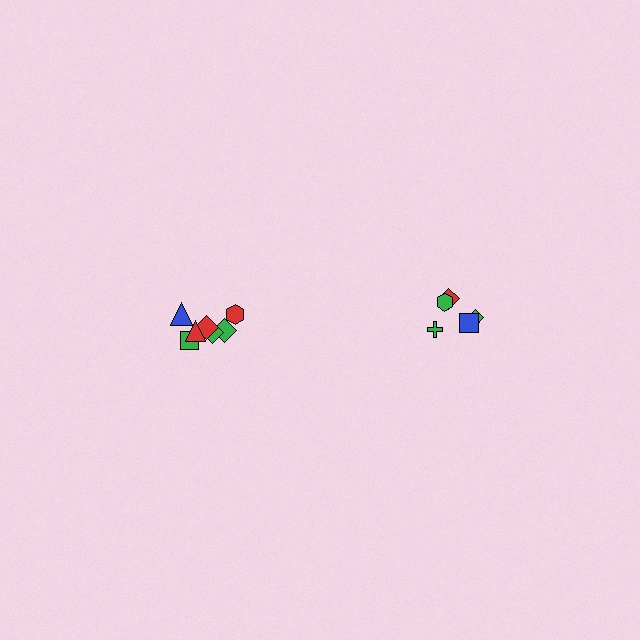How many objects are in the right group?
There are 5 objects.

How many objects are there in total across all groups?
There are 12 objects.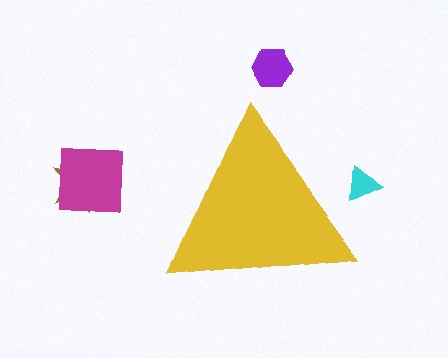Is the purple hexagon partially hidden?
No, the purple hexagon is fully visible.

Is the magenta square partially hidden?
No, the magenta square is fully visible.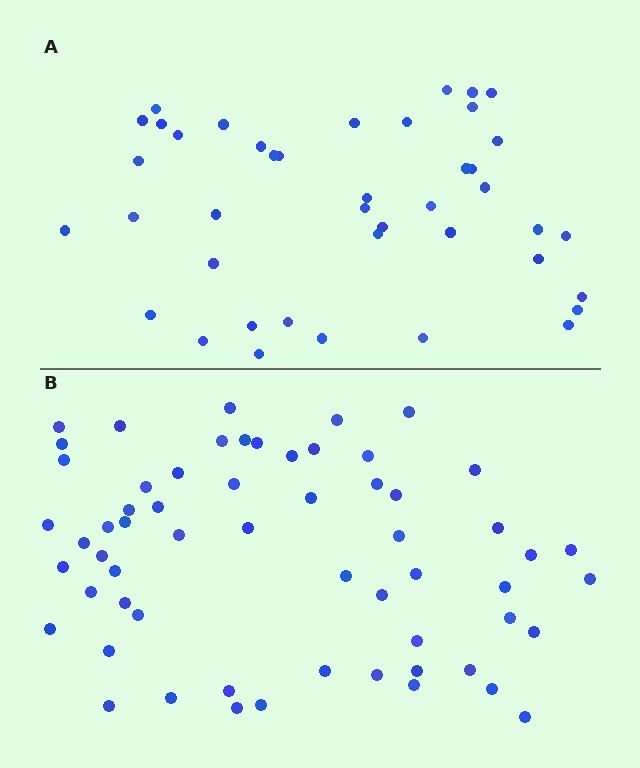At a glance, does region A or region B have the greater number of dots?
Region B (the bottom region) has more dots.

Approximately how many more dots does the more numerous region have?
Region B has approximately 20 more dots than region A.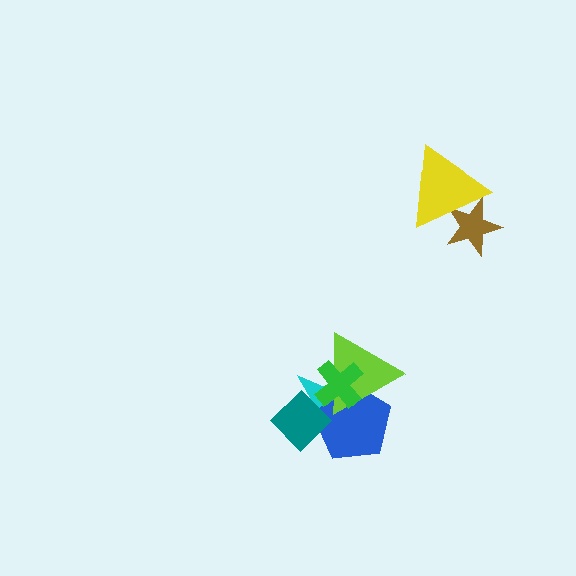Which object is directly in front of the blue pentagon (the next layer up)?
The lime triangle is directly in front of the blue pentagon.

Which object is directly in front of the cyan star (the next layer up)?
The blue pentagon is directly in front of the cyan star.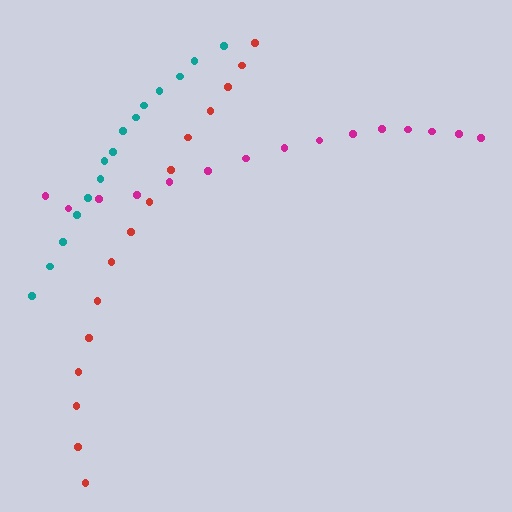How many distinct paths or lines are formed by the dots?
There are 3 distinct paths.